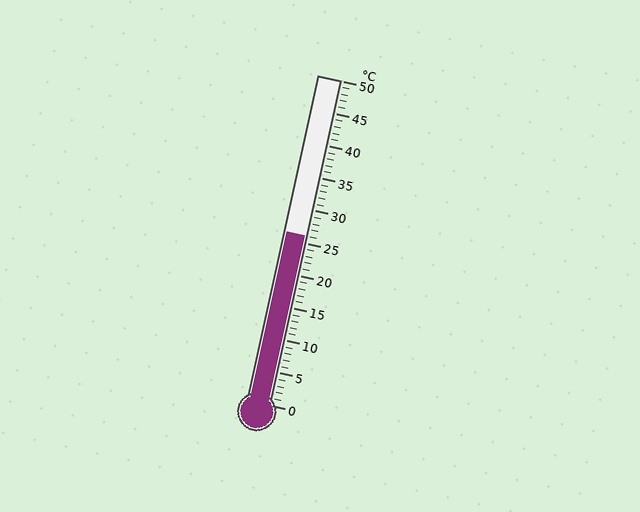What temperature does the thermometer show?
The thermometer shows approximately 26°C.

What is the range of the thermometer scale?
The thermometer scale ranges from 0°C to 50°C.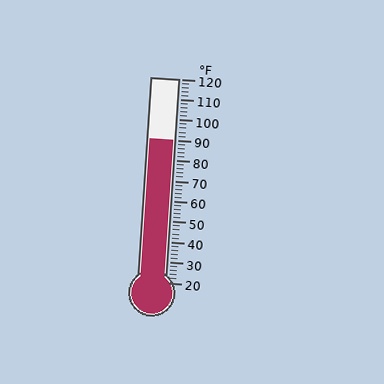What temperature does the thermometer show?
The thermometer shows approximately 90°F.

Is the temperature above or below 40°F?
The temperature is above 40°F.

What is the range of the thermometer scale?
The thermometer scale ranges from 20°F to 120°F.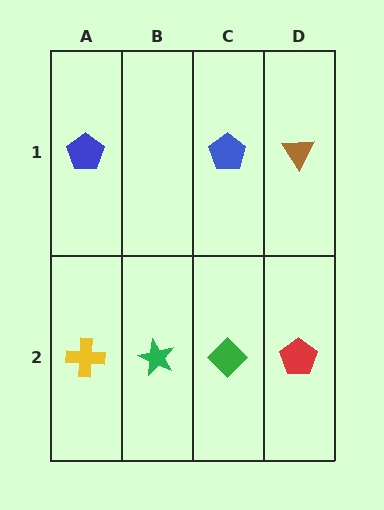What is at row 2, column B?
A green star.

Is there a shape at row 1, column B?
No, that cell is empty.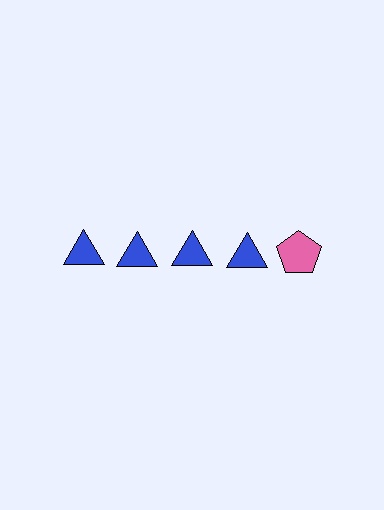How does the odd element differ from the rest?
It differs in both color (pink instead of blue) and shape (pentagon instead of triangle).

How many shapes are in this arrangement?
There are 5 shapes arranged in a grid pattern.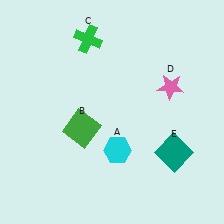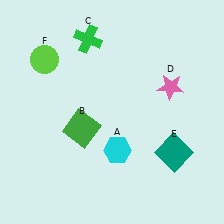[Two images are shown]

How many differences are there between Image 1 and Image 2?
There is 1 difference between the two images.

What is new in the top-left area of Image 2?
A lime circle (F) was added in the top-left area of Image 2.